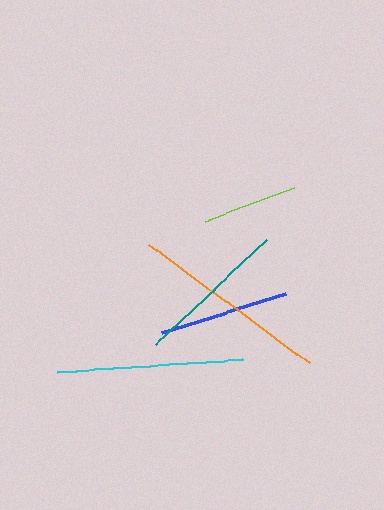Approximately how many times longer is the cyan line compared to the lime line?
The cyan line is approximately 1.9 times the length of the lime line.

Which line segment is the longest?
The orange line is the longest at approximately 199 pixels.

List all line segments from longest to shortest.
From longest to shortest: orange, cyan, teal, blue, lime.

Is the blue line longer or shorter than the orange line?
The orange line is longer than the blue line.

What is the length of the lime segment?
The lime segment is approximately 96 pixels long.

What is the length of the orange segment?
The orange segment is approximately 199 pixels long.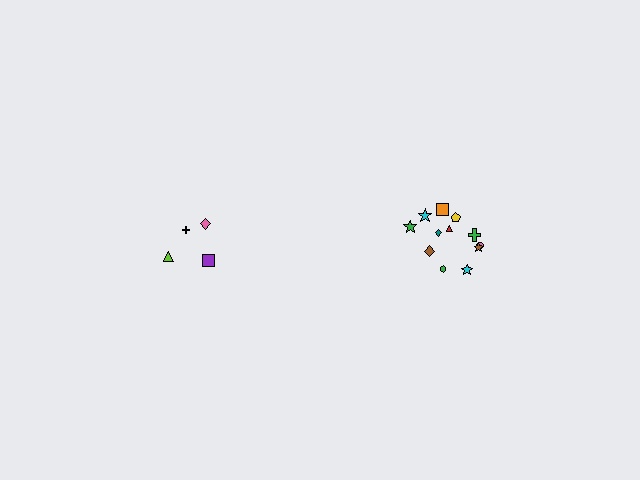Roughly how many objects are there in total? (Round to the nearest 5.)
Roughly 15 objects in total.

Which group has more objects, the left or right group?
The right group.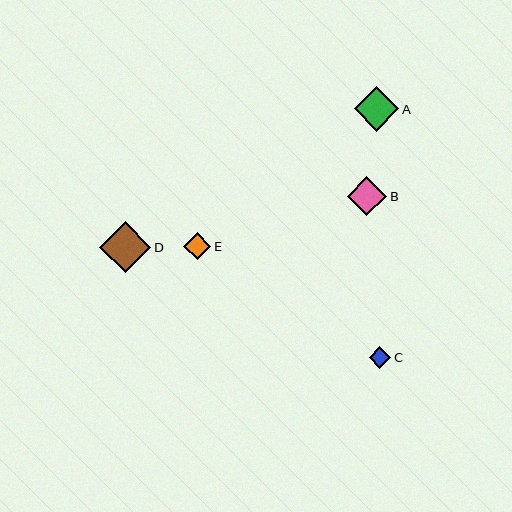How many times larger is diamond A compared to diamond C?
Diamond A is approximately 2.0 times the size of diamond C.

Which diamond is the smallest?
Diamond C is the smallest with a size of approximately 22 pixels.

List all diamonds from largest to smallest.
From largest to smallest: D, A, B, E, C.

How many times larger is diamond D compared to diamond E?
Diamond D is approximately 1.9 times the size of diamond E.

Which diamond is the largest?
Diamond D is the largest with a size of approximately 51 pixels.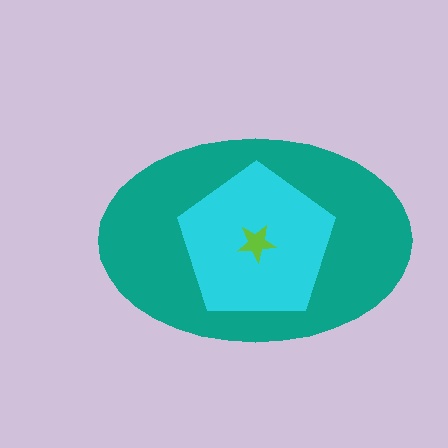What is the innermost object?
The lime star.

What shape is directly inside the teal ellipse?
The cyan pentagon.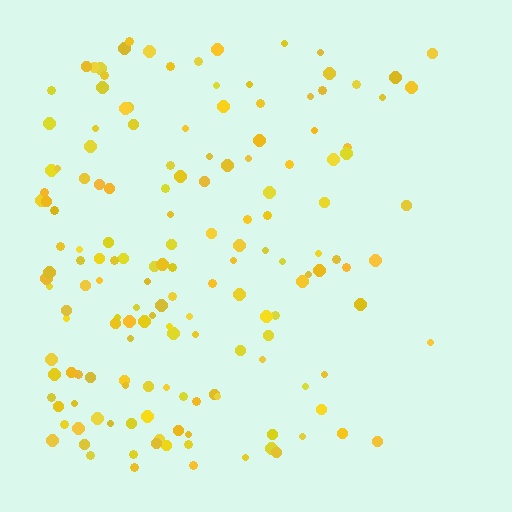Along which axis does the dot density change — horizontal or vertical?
Horizontal.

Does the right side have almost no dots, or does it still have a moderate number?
Still a moderate number, just noticeably fewer than the left.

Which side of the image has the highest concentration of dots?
The left.